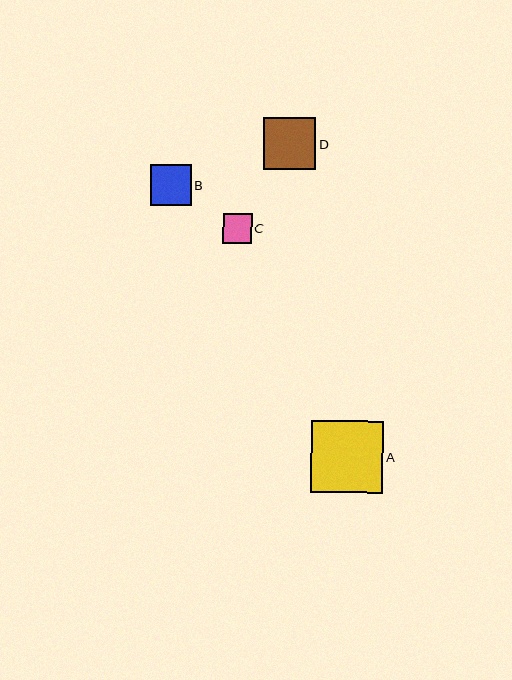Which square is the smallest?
Square C is the smallest with a size of approximately 29 pixels.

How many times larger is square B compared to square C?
Square B is approximately 1.4 times the size of square C.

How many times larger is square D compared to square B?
Square D is approximately 1.3 times the size of square B.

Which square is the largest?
Square A is the largest with a size of approximately 73 pixels.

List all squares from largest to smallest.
From largest to smallest: A, D, B, C.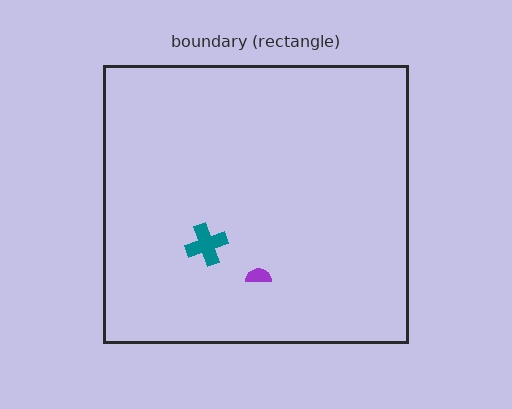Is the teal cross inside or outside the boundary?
Inside.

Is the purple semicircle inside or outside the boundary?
Inside.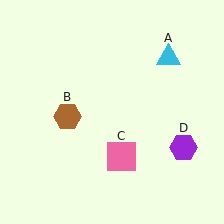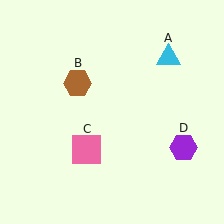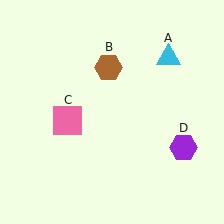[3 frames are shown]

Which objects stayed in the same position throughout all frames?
Cyan triangle (object A) and purple hexagon (object D) remained stationary.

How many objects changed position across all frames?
2 objects changed position: brown hexagon (object B), pink square (object C).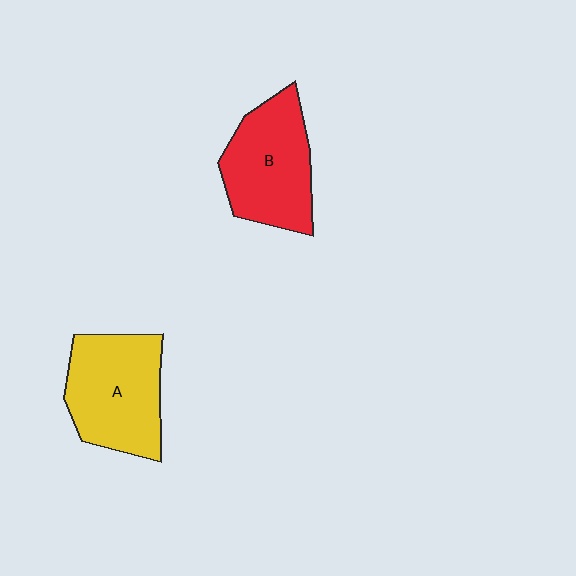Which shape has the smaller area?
Shape B (red).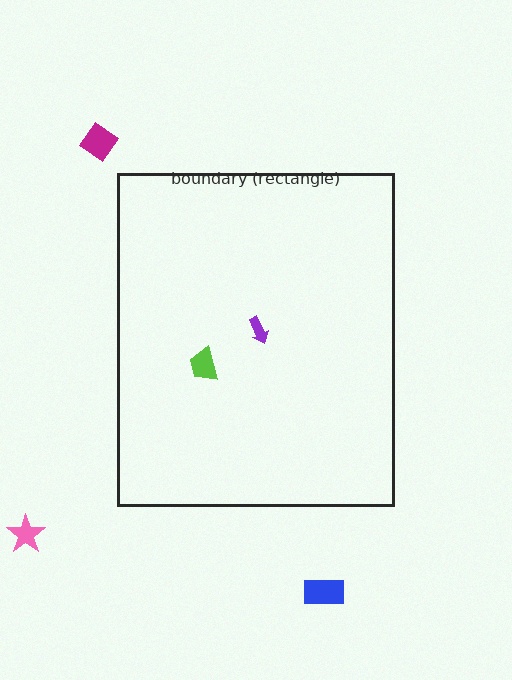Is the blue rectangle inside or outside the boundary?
Outside.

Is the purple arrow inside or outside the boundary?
Inside.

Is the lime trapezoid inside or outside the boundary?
Inside.